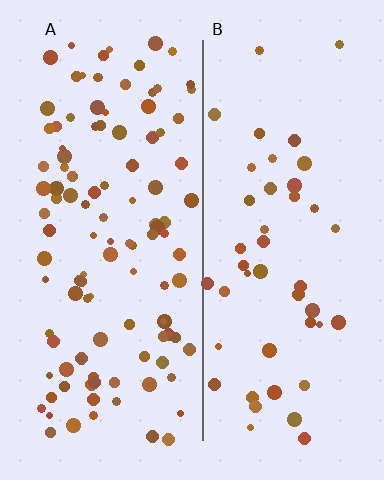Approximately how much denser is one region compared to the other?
Approximately 2.4× — region A over region B.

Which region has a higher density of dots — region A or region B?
A (the left).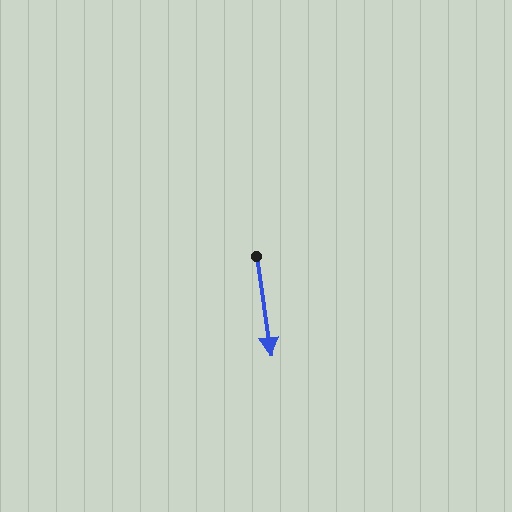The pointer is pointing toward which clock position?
Roughly 6 o'clock.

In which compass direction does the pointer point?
South.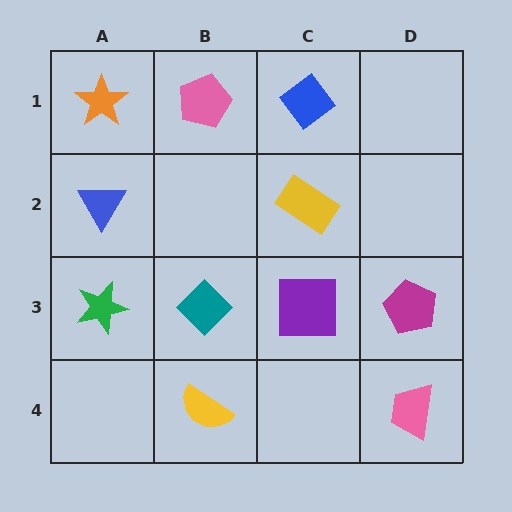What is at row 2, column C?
A yellow rectangle.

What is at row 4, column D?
A pink trapezoid.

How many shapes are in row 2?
2 shapes.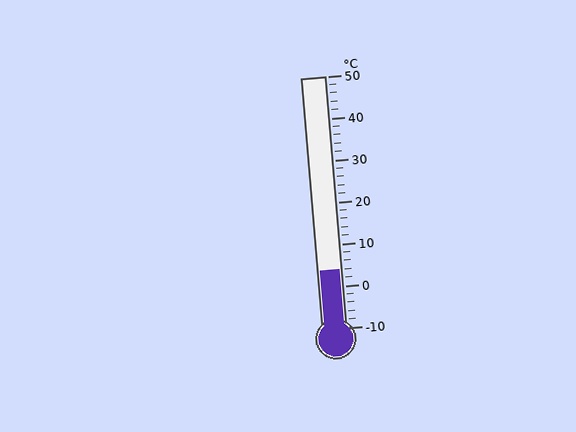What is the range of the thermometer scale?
The thermometer scale ranges from -10°C to 50°C.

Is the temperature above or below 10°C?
The temperature is below 10°C.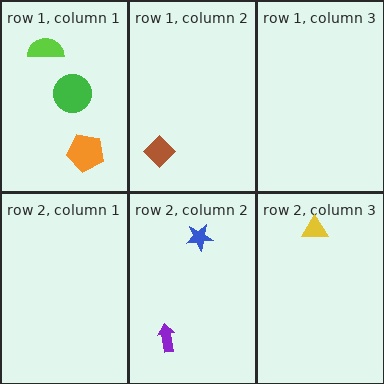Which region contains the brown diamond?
The row 1, column 2 region.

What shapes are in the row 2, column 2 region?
The blue star, the purple arrow.